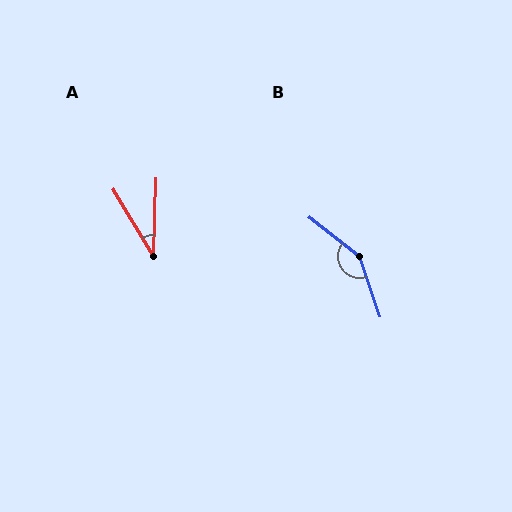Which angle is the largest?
B, at approximately 147 degrees.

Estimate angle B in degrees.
Approximately 147 degrees.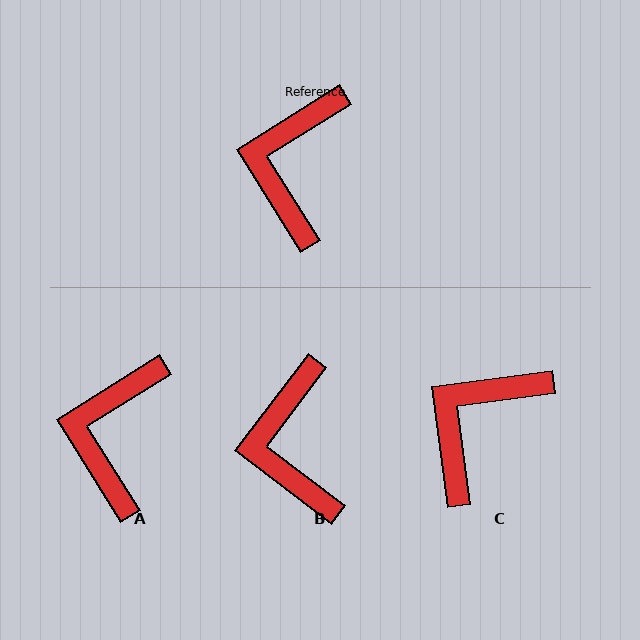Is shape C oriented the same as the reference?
No, it is off by about 24 degrees.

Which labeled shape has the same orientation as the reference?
A.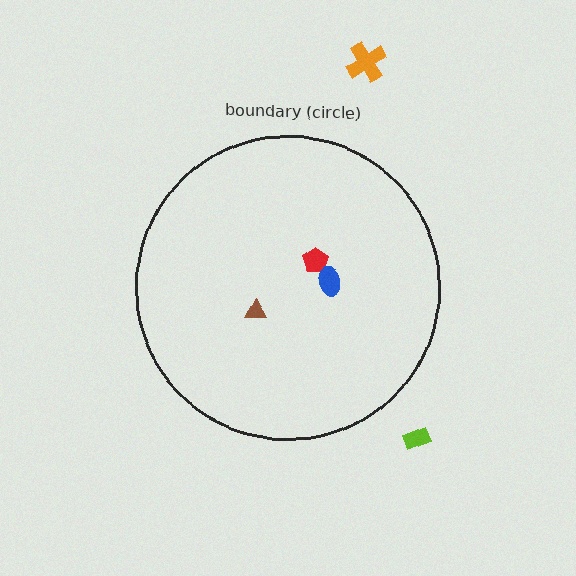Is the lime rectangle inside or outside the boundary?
Outside.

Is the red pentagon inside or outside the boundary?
Inside.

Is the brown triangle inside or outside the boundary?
Inside.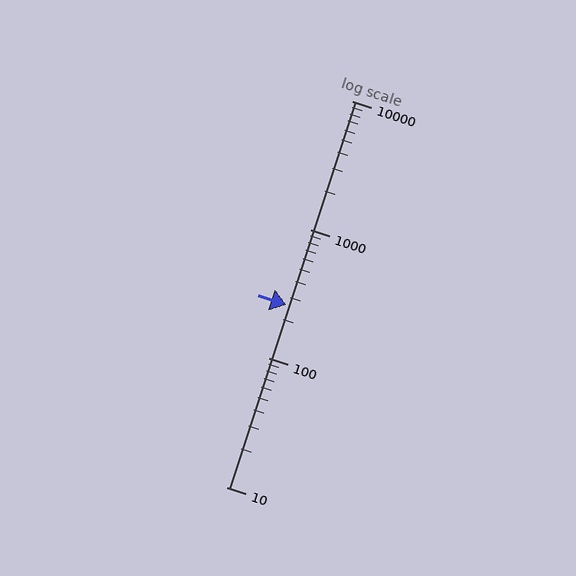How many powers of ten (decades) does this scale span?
The scale spans 3 decades, from 10 to 10000.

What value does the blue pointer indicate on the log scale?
The pointer indicates approximately 260.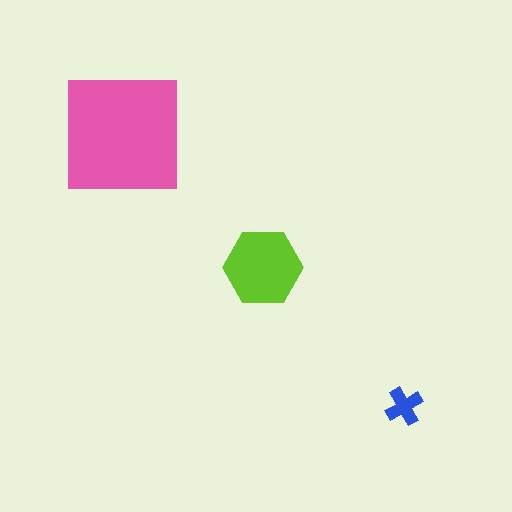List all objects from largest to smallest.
The pink square, the lime hexagon, the blue cross.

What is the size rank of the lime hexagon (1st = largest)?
2nd.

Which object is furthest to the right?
The blue cross is rightmost.